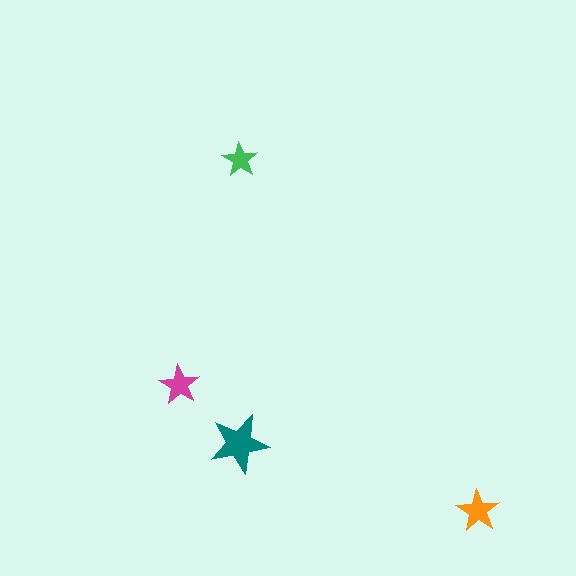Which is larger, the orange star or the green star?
The orange one.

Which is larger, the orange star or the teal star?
The teal one.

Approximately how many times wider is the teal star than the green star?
About 1.5 times wider.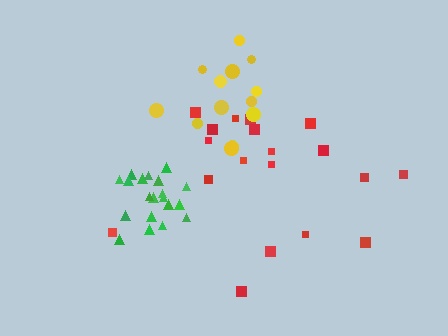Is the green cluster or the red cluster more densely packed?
Green.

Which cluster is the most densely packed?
Green.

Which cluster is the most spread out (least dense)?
Red.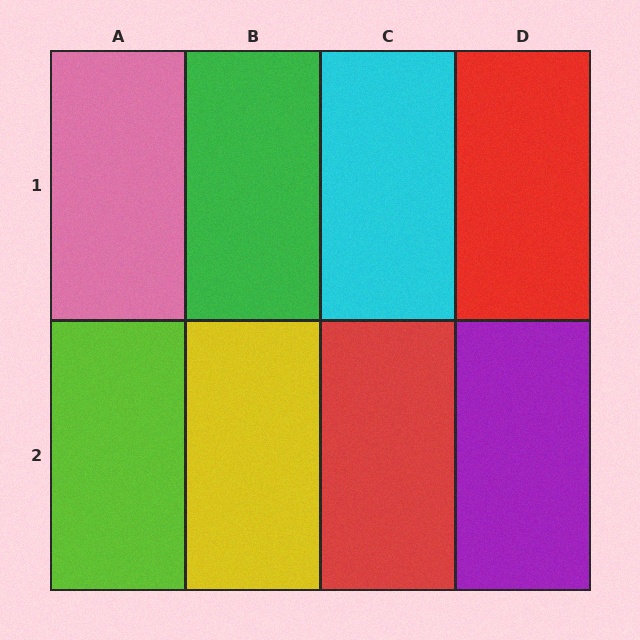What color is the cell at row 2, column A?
Lime.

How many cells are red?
2 cells are red.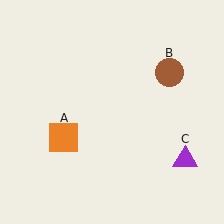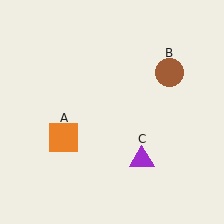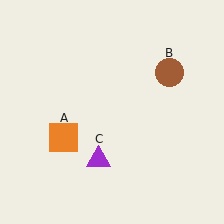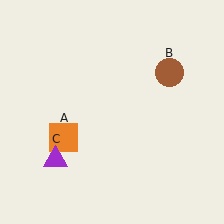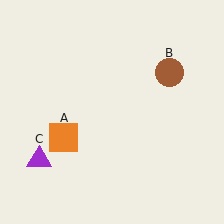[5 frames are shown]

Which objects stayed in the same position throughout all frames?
Orange square (object A) and brown circle (object B) remained stationary.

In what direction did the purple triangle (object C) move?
The purple triangle (object C) moved left.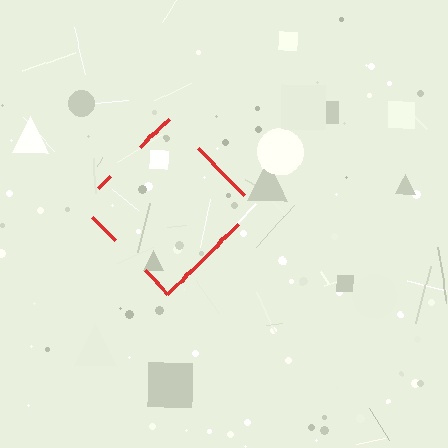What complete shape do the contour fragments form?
The contour fragments form a diamond.